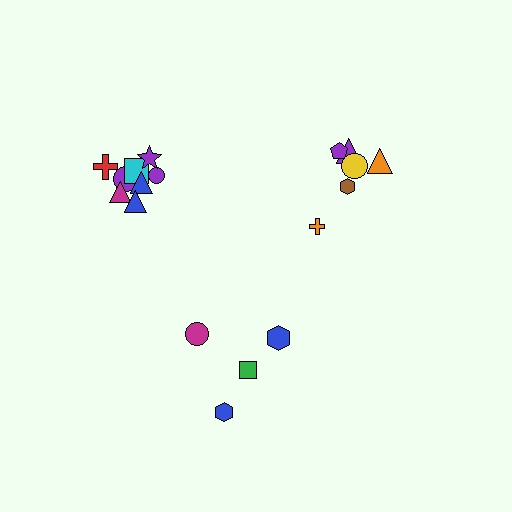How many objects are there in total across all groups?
There are 18 objects.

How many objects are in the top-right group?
There are 6 objects.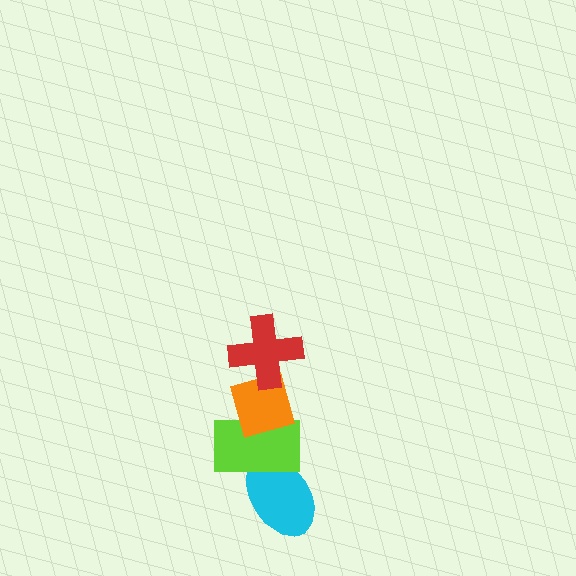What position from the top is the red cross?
The red cross is 1st from the top.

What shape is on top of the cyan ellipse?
The lime rectangle is on top of the cyan ellipse.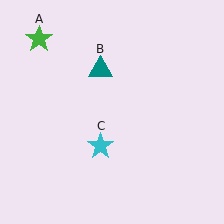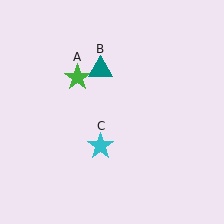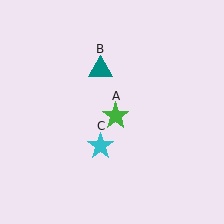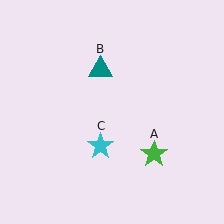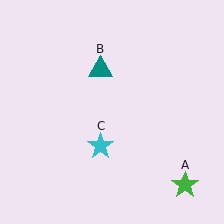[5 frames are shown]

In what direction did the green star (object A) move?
The green star (object A) moved down and to the right.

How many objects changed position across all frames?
1 object changed position: green star (object A).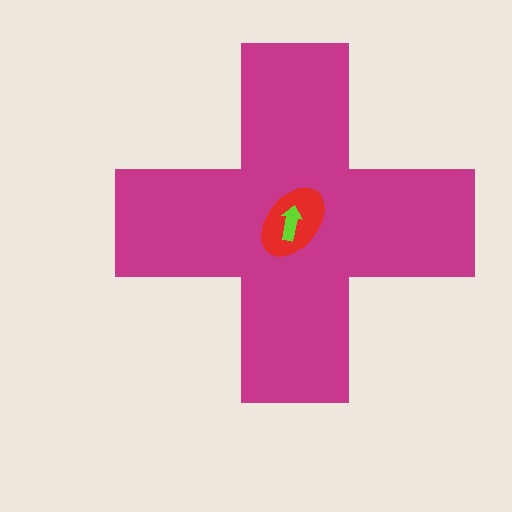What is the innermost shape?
The lime arrow.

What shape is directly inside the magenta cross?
The red ellipse.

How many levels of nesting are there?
3.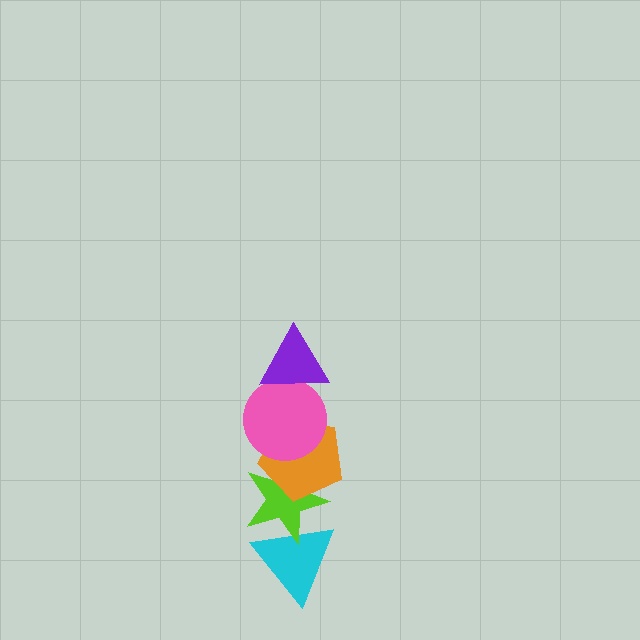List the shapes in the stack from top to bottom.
From top to bottom: the purple triangle, the pink circle, the orange pentagon, the lime star, the cyan triangle.